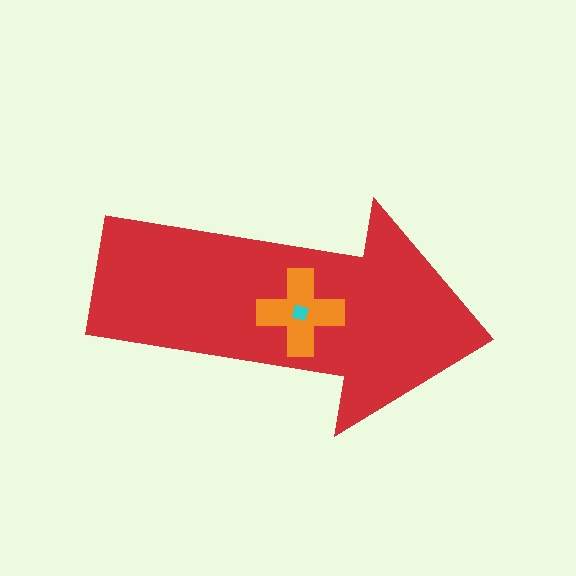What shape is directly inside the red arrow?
The orange cross.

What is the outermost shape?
The red arrow.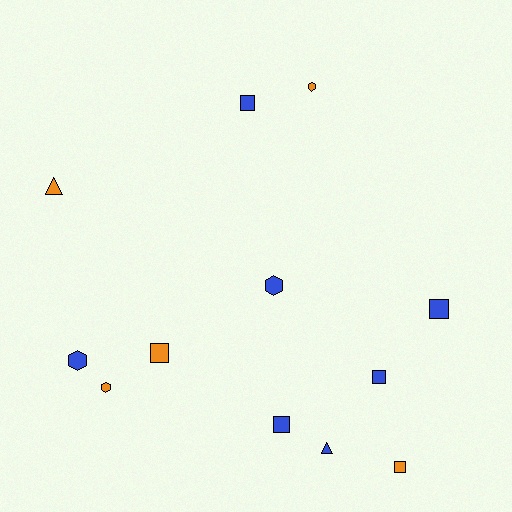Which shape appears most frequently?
Square, with 6 objects.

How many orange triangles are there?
There is 1 orange triangle.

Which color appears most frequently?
Blue, with 7 objects.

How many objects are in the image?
There are 12 objects.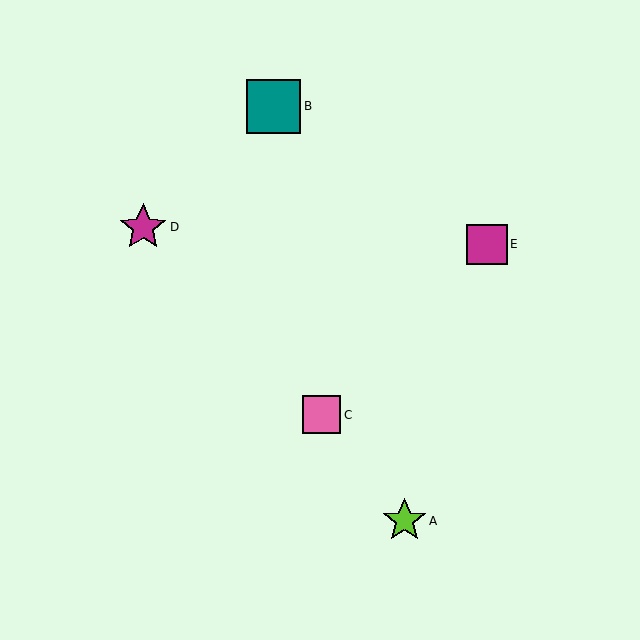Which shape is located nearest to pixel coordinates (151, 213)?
The magenta star (labeled D) at (143, 227) is nearest to that location.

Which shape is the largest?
The teal square (labeled B) is the largest.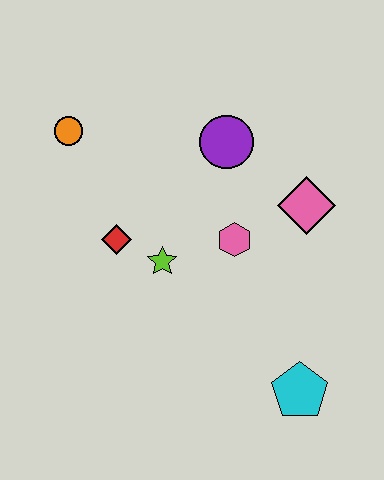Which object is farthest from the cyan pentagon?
The orange circle is farthest from the cyan pentagon.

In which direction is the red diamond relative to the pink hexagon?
The red diamond is to the left of the pink hexagon.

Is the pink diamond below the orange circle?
Yes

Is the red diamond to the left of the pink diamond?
Yes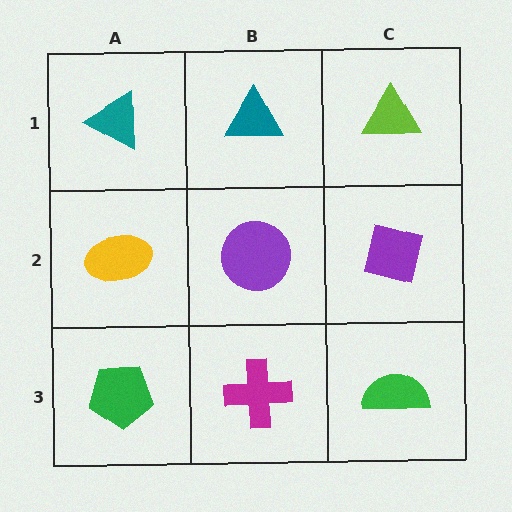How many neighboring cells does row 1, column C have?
2.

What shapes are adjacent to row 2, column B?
A teal triangle (row 1, column B), a magenta cross (row 3, column B), a yellow ellipse (row 2, column A), a purple square (row 2, column C).